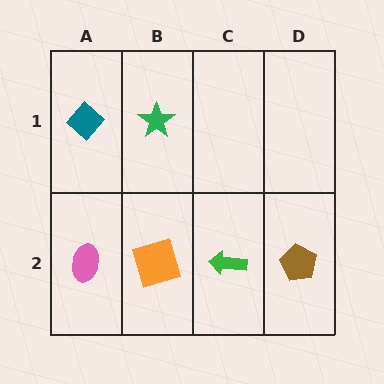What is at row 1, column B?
A green star.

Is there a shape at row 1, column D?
No, that cell is empty.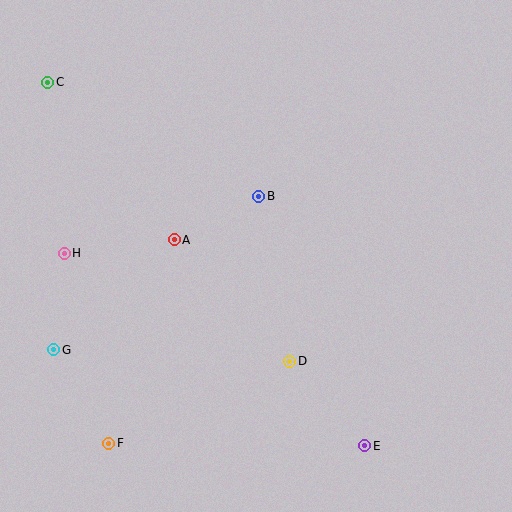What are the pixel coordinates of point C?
Point C is at (48, 82).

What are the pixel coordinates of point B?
Point B is at (259, 196).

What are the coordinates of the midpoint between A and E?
The midpoint between A and E is at (270, 343).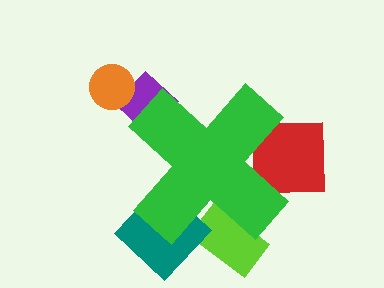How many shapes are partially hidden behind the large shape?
4 shapes are partially hidden.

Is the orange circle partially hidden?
No, the orange circle is fully visible.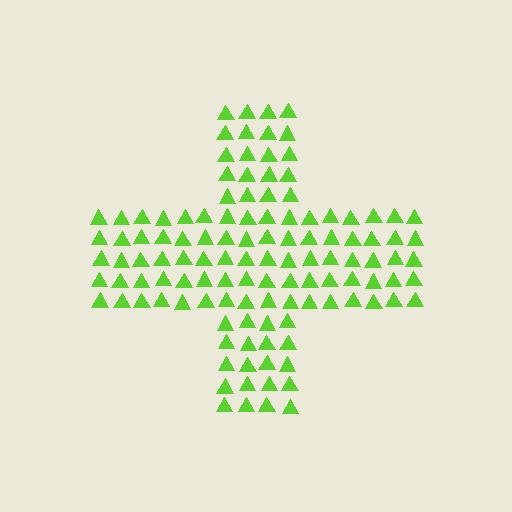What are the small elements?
The small elements are triangles.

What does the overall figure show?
The overall figure shows a cross.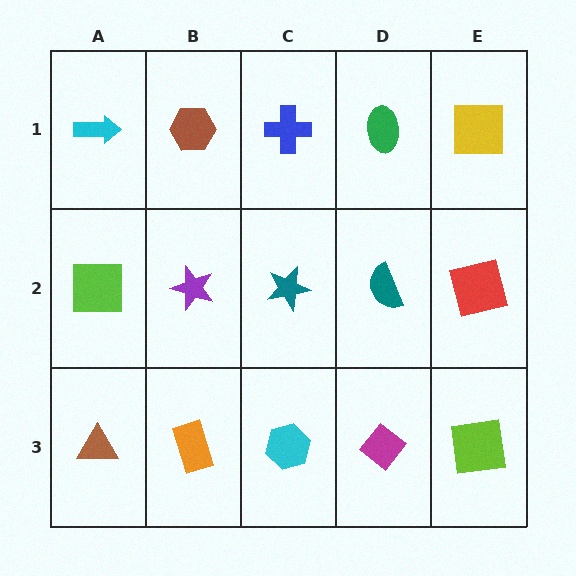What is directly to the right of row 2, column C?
A teal semicircle.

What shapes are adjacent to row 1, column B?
A purple star (row 2, column B), a cyan arrow (row 1, column A), a blue cross (row 1, column C).